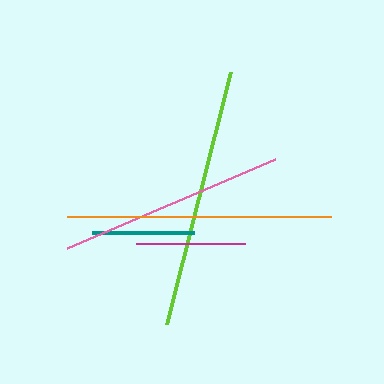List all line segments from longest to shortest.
From longest to shortest: orange, lime, pink, magenta, teal.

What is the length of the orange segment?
The orange segment is approximately 264 pixels long.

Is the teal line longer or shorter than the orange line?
The orange line is longer than the teal line.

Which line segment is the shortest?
The teal line is the shortest at approximately 102 pixels.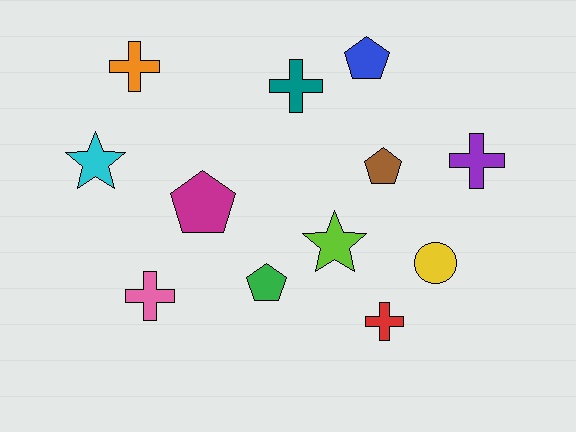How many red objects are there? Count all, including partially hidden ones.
There is 1 red object.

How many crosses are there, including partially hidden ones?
There are 5 crosses.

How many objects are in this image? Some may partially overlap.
There are 12 objects.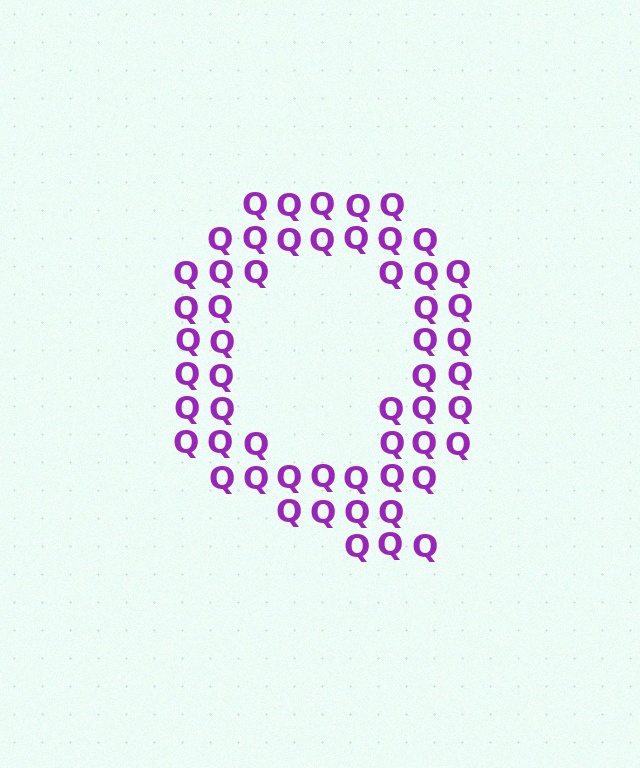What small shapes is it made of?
It is made of small letter Q's.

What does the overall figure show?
The overall figure shows the letter Q.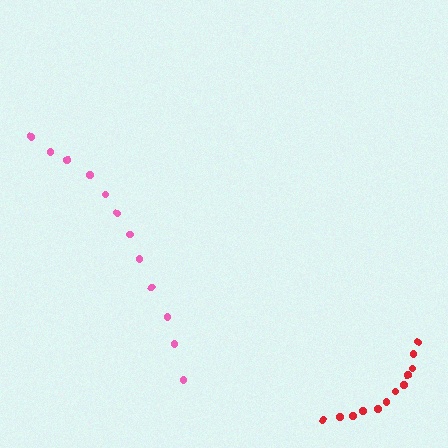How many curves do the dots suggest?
There are 2 distinct paths.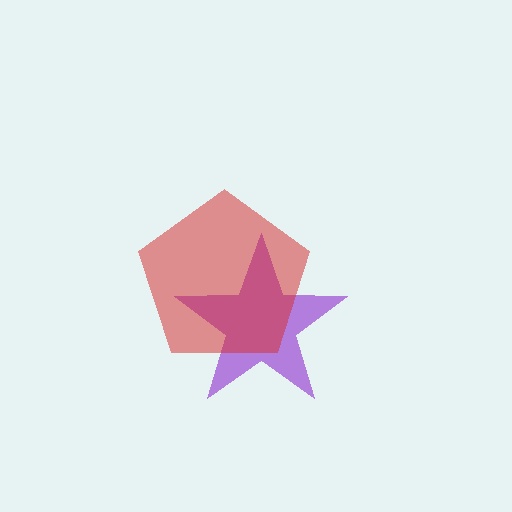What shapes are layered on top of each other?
The layered shapes are: a purple star, a red pentagon.